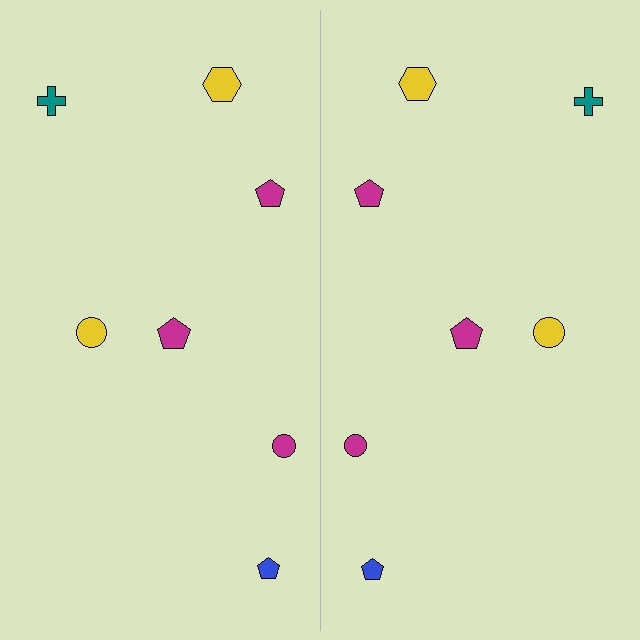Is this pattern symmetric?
Yes, this pattern has bilateral (reflection) symmetry.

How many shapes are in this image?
There are 14 shapes in this image.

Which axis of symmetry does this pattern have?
The pattern has a vertical axis of symmetry running through the center of the image.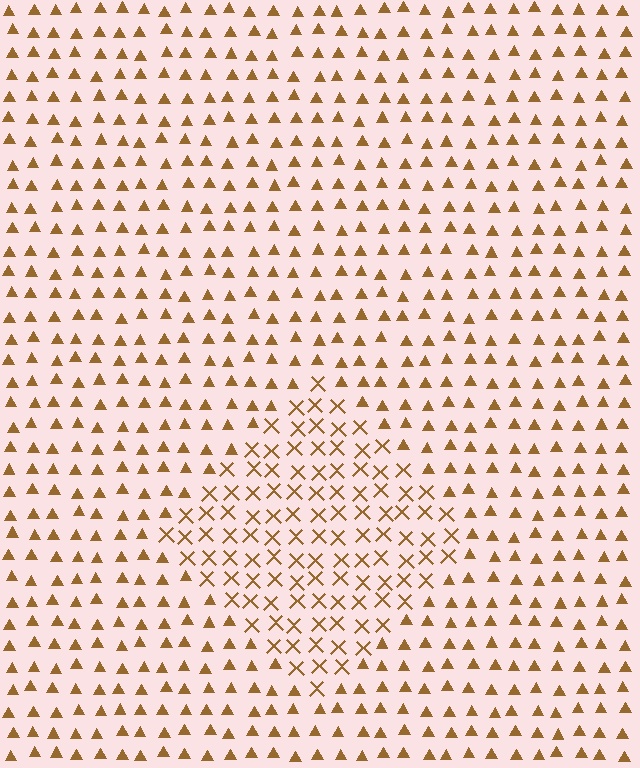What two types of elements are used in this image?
The image uses X marks inside the diamond region and triangles outside it.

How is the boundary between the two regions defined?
The boundary is defined by a change in element shape: X marks inside vs. triangles outside. All elements share the same color and spacing.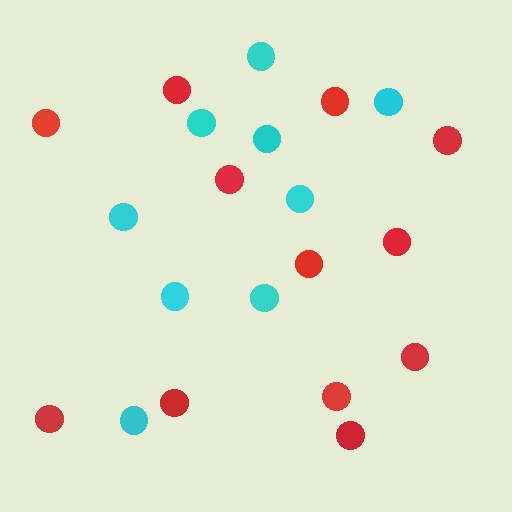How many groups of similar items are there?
There are 2 groups: one group of cyan circles (9) and one group of red circles (12).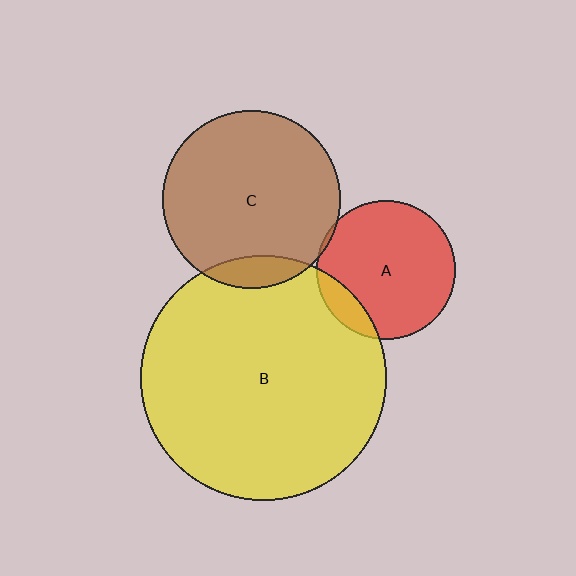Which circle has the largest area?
Circle B (yellow).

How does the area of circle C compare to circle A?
Approximately 1.6 times.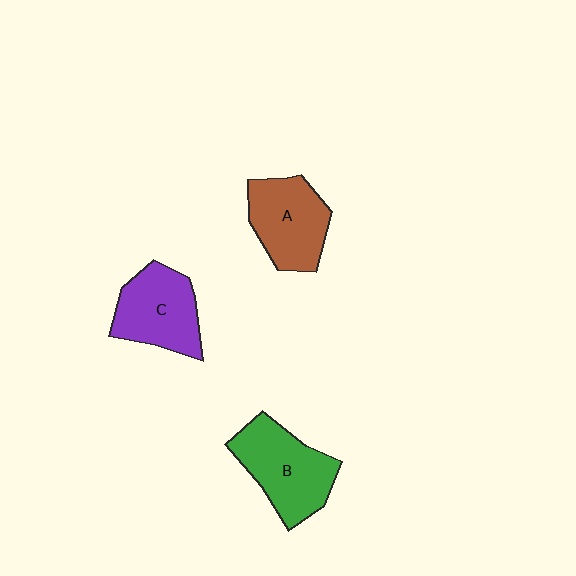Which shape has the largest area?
Shape B (green).